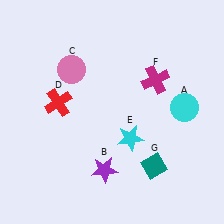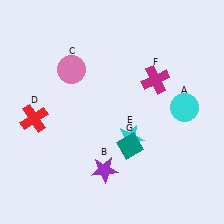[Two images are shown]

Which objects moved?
The objects that moved are: the red cross (D), the teal diamond (G).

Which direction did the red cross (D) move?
The red cross (D) moved left.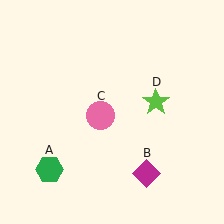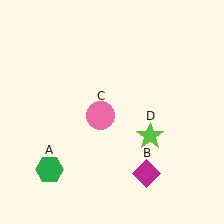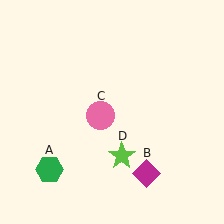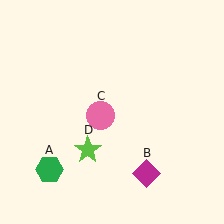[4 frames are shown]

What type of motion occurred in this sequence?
The lime star (object D) rotated clockwise around the center of the scene.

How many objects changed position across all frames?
1 object changed position: lime star (object D).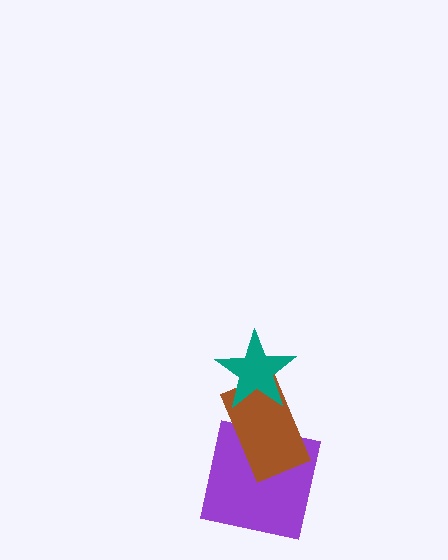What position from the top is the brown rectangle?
The brown rectangle is 2nd from the top.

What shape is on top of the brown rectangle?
The teal star is on top of the brown rectangle.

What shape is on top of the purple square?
The brown rectangle is on top of the purple square.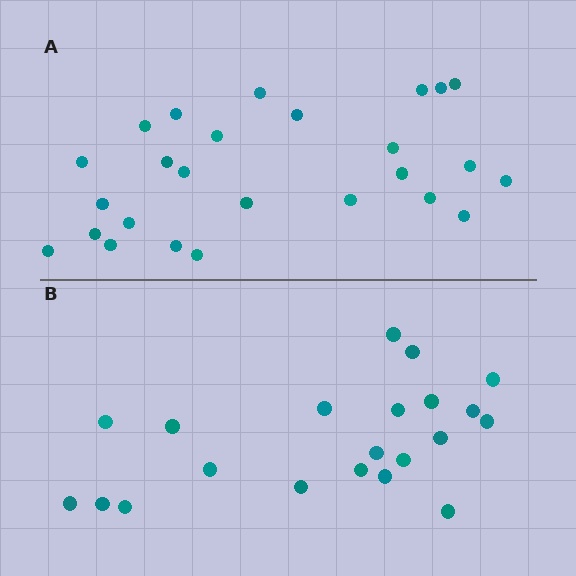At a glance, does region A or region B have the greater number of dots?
Region A (the top region) has more dots.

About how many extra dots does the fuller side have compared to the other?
Region A has about 5 more dots than region B.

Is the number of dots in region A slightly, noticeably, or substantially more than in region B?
Region A has only slightly more — the two regions are fairly close. The ratio is roughly 1.2 to 1.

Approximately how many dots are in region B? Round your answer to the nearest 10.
About 20 dots. (The exact count is 21, which rounds to 20.)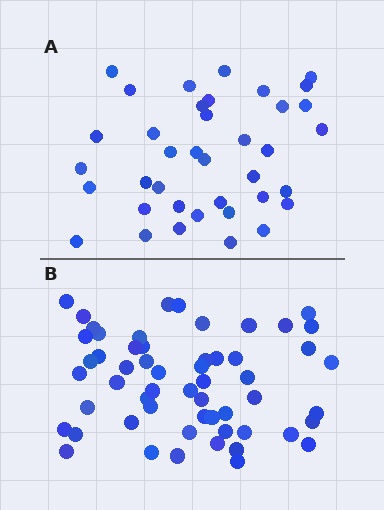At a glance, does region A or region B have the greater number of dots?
Region B (the bottom region) has more dots.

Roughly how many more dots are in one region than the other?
Region B has approximately 20 more dots than region A.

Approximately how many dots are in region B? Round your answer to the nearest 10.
About 60 dots. (The exact count is 56, which rounds to 60.)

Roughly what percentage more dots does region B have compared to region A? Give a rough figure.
About 45% more.